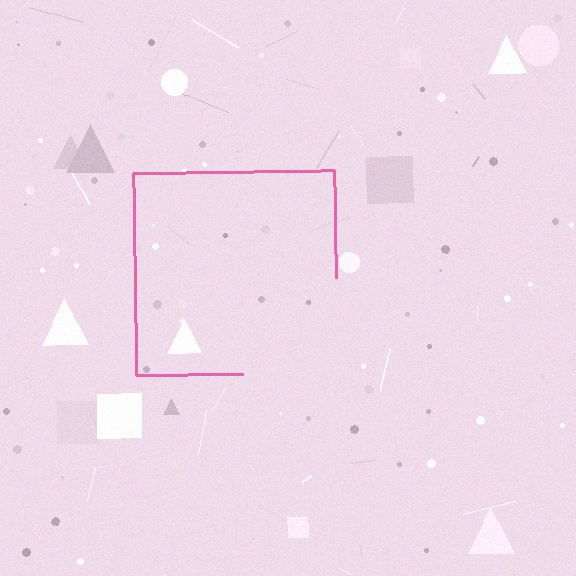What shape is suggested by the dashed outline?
The dashed outline suggests a square.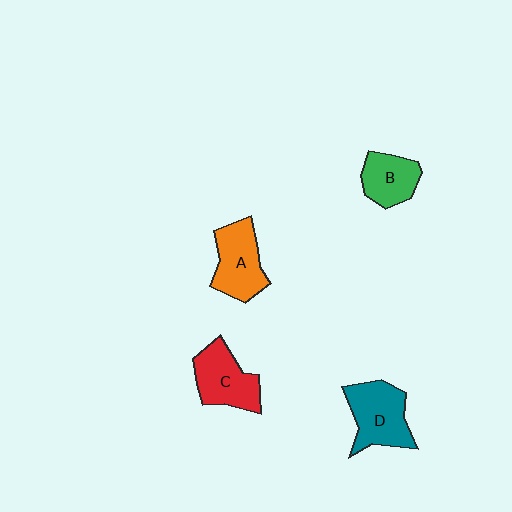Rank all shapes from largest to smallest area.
From largest to smallest: D (teal), A (orange), C (red), B (green).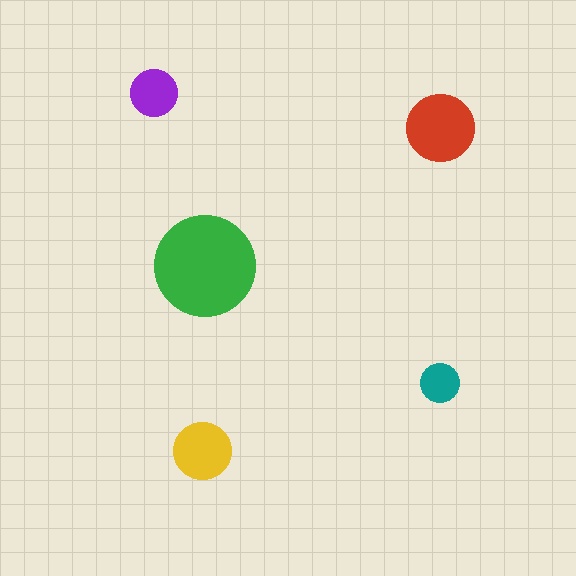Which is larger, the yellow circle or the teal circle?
The yellow one.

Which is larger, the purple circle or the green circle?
The green one.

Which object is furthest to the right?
The red circle is rightmost.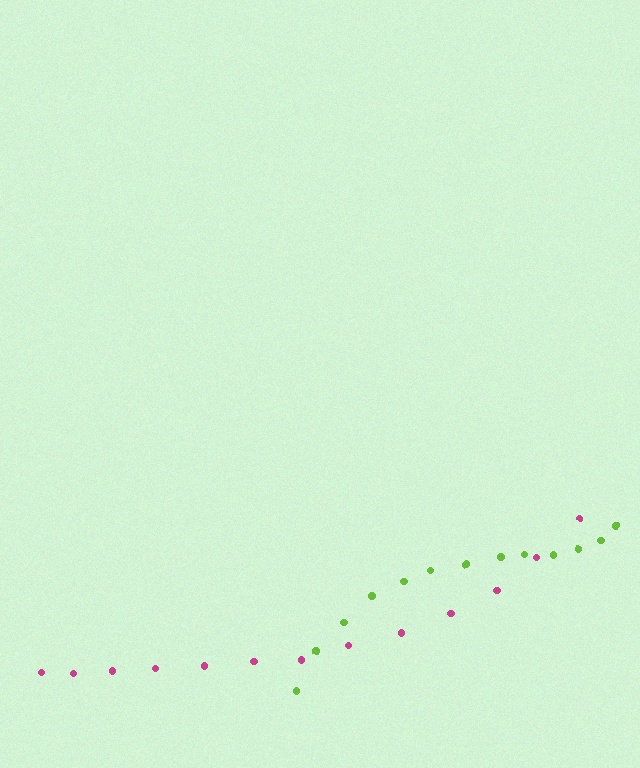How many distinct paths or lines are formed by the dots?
There are 2 distinct paths.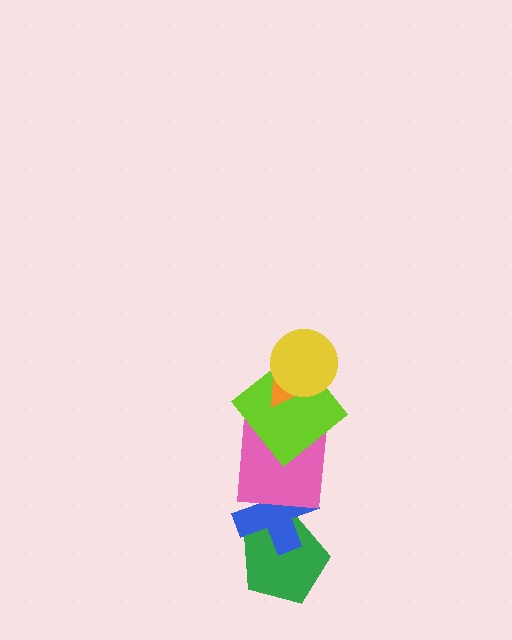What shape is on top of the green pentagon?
The blue cross is on top of the green pentagon.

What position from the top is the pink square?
The pink square is 4th from the top.